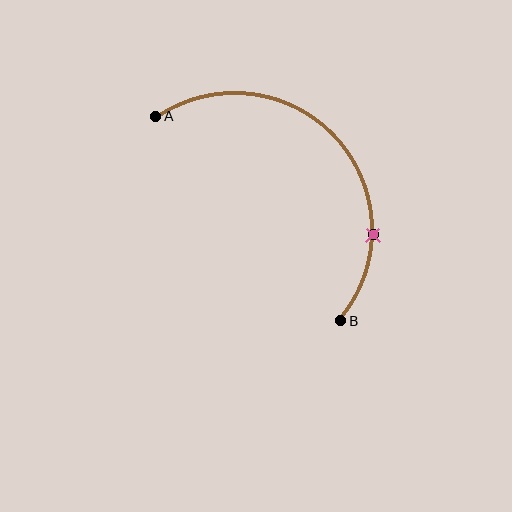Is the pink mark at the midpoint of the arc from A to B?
No. The pink mark lies on the arc but is closer to endpoint B. The arc midpoint would be at the point on the curve equidistant along the arc from both A and B.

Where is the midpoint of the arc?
The arc midpoint is the point on the curve farthest from the straight line joining A and B. It sits above and to the right of that line.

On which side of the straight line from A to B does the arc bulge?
The arc bulges above and to the right of the straight line connecting A and B.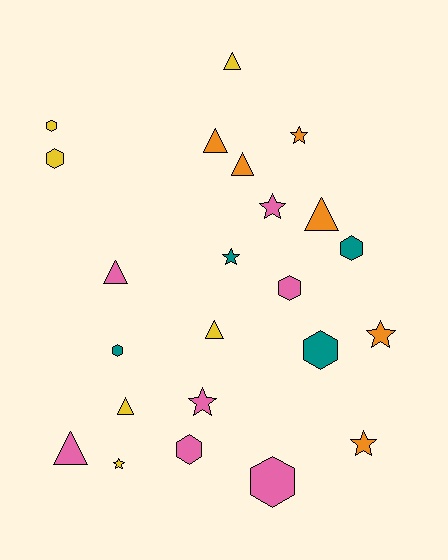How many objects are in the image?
There are 23 objects.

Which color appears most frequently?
Pink, with 7 objects.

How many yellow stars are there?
There is 1 yellow star.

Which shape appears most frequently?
Triangle, with 8 objects.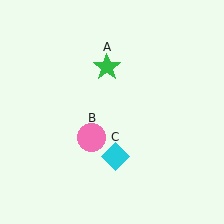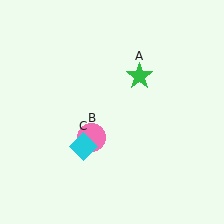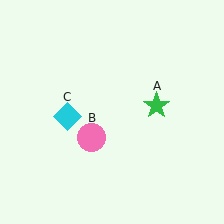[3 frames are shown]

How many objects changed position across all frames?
2 objects changed position: green star (object A), cyan diamond (object C).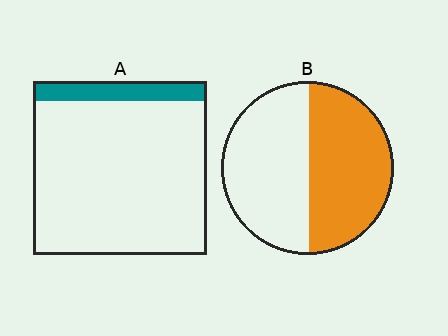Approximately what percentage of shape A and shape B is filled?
A is approximately 10% and B is approximately 50%.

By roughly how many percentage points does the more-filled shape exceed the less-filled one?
By roughly 35 percentage points (B over A).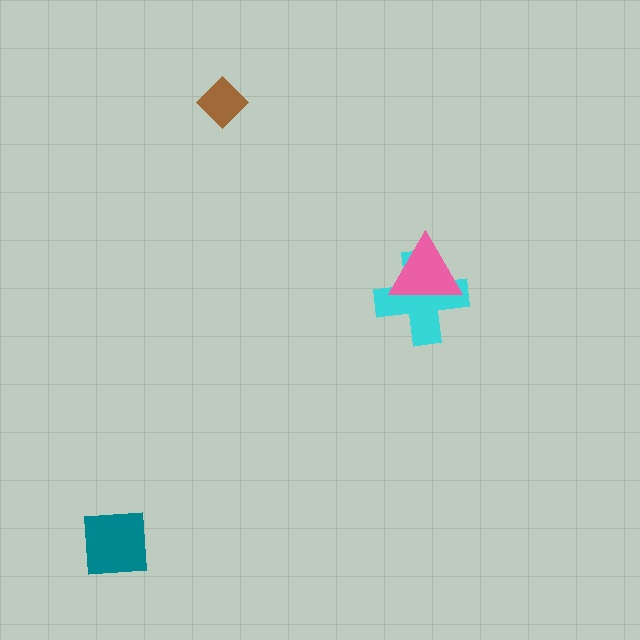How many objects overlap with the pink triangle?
1 object overlaps with the pink triangle.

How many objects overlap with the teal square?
0 objects overlap with the teal square.